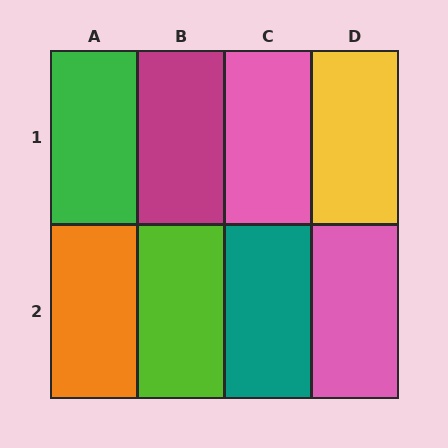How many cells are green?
1 cell is green.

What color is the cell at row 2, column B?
Lime.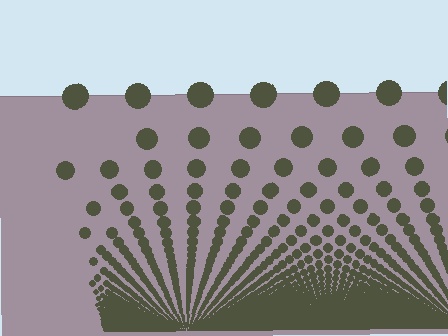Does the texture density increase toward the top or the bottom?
Density increases toward the bottom.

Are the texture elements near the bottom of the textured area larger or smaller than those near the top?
Smaller. The gradient is inverted — elements near the bottom are smaller and denser.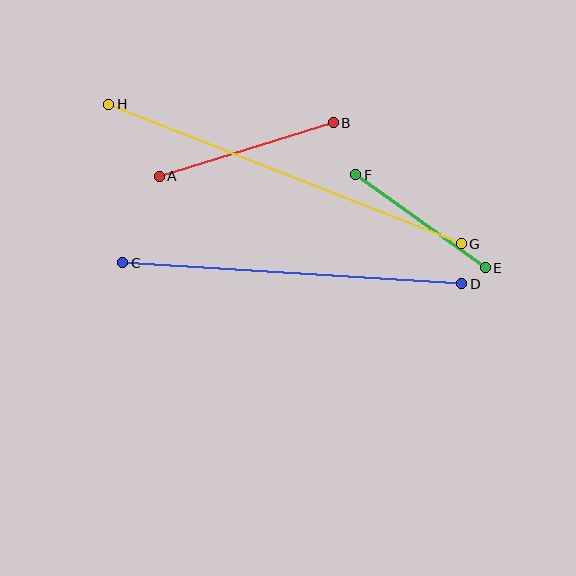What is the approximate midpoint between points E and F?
The midpoint is at approximately (421, 221) pixels.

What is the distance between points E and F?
The distance is approximately 159 pixels.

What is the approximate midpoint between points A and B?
The midpoint is at approximately (246, 150) pixels.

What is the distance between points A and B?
The distance is approximately 182 pixels.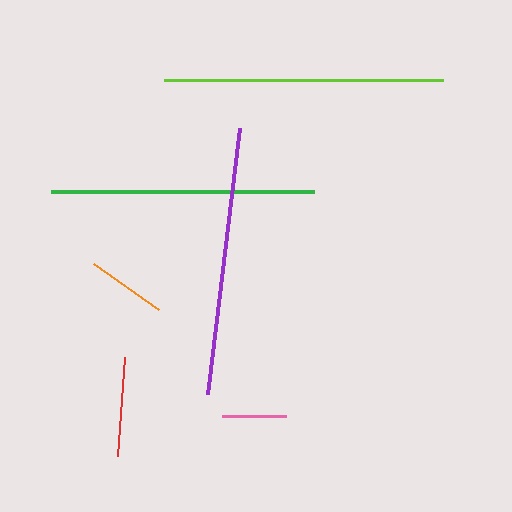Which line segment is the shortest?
The pink line is the shortest at approximately 64 pixels.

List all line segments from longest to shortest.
From longest to shortest: lime, purple, green, red, orange, pink.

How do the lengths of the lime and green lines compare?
The lime and green lines are approximately the same length.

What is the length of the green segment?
The green segment is approximately 263 pixels long.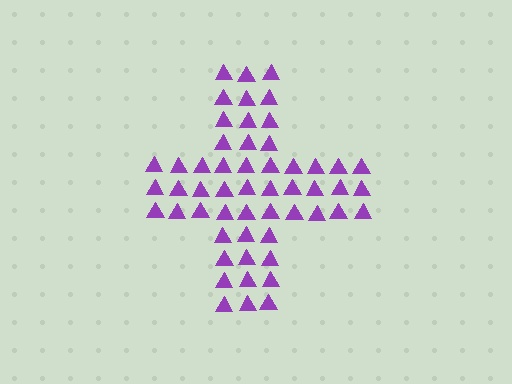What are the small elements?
The small elements are triangles.